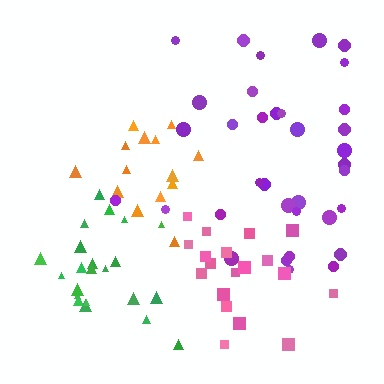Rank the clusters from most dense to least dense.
orange, green, pink, purple.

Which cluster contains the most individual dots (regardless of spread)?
Purple (35).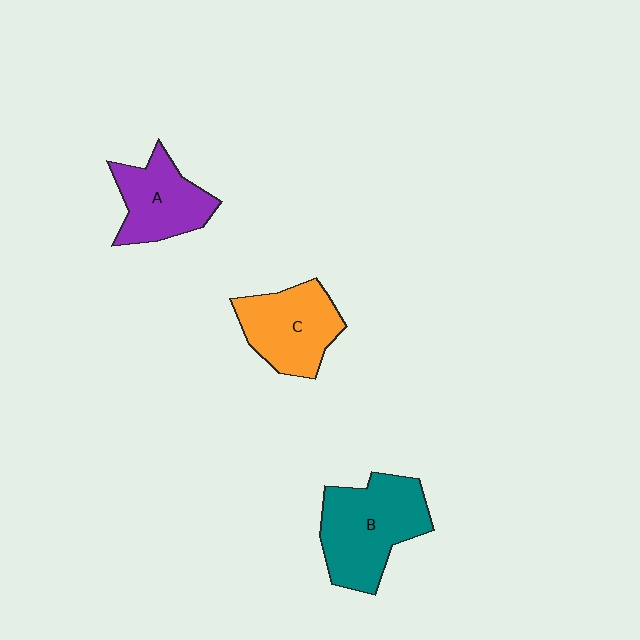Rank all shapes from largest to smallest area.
From largest to smallest: B (teal), C (orange), A (purple).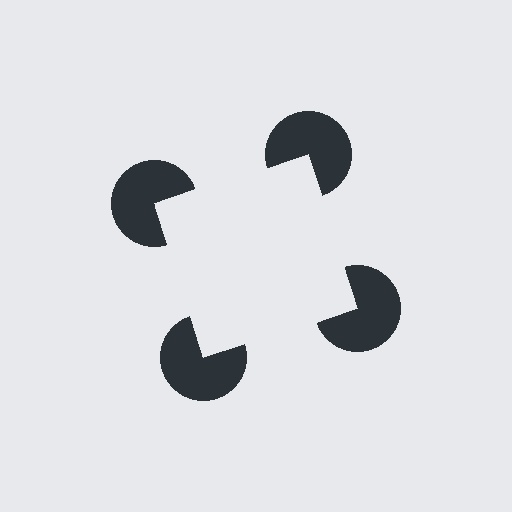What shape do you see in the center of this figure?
An illusory square — its edges are inferred from the aligned wedge cuts in the pac-man discs, not physically drawn.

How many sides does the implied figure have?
4 sides.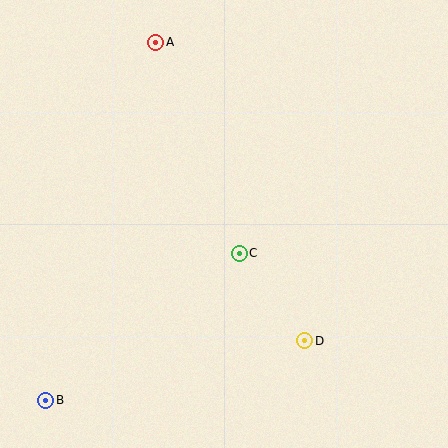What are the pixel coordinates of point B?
Point B is at (46, 400).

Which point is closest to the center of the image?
Point C at (239, 253) is closest to the center.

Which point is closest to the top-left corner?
Point A is closest to the top-left corner.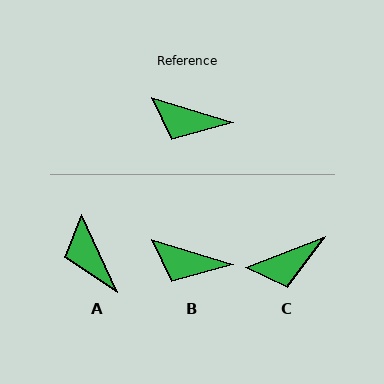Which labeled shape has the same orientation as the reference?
B.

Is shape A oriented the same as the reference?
No, it is off by about 48 degrees.